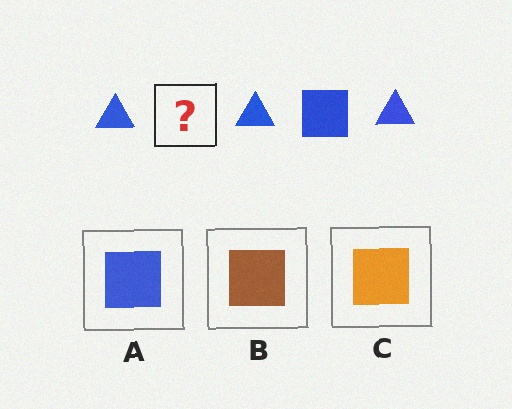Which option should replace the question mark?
Option A.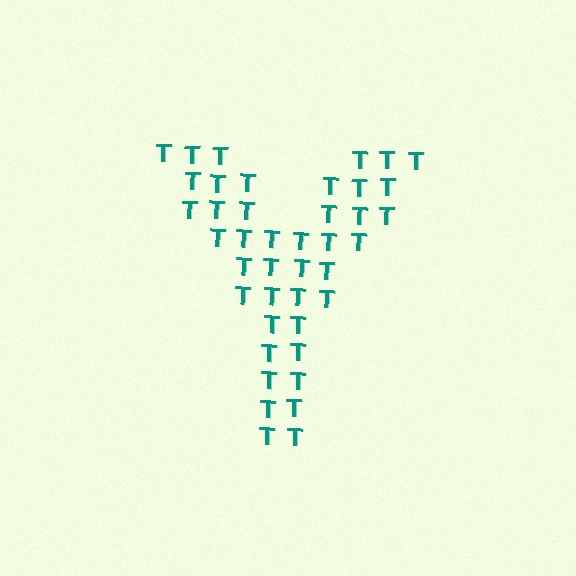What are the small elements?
The small elements are letter T's.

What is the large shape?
The large shape is the letter Y.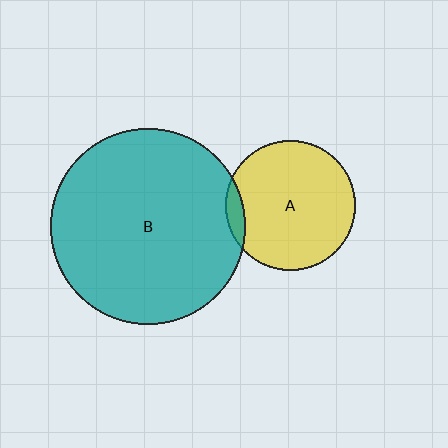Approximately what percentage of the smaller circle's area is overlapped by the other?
Approximately 5%.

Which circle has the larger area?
Circle B (teal).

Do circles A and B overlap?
Yes.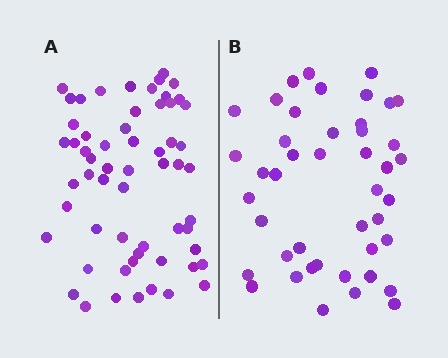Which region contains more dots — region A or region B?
Region A (the left region) has more dots.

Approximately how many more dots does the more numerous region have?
Region A has approximately 15 more dots than region B.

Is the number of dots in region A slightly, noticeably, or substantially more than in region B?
Region A has noticeably more, but not dramatically so. The ratio is roughly 1.3 to 1.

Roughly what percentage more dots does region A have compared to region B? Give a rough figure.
About 35% more.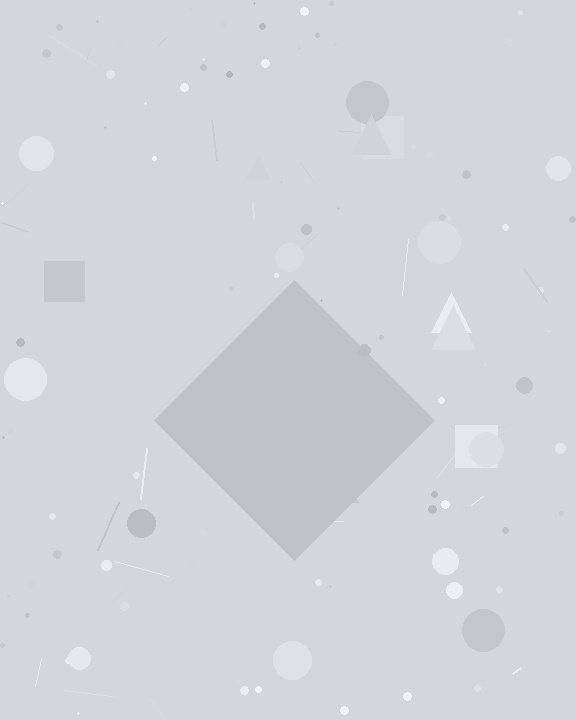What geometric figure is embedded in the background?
A diamond is embedded in the background.